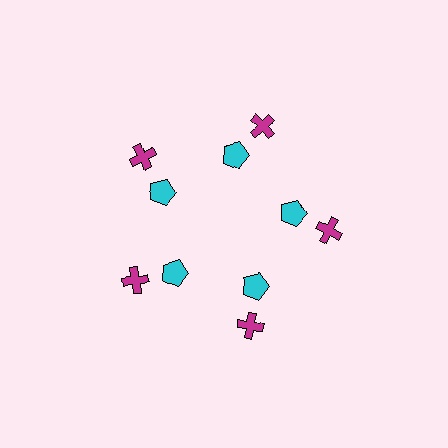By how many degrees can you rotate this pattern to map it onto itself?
The pattern maps onto itself every 72 degrees of rotation.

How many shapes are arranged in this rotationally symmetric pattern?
There are 10 shapes, arranged in 5 groups of 2.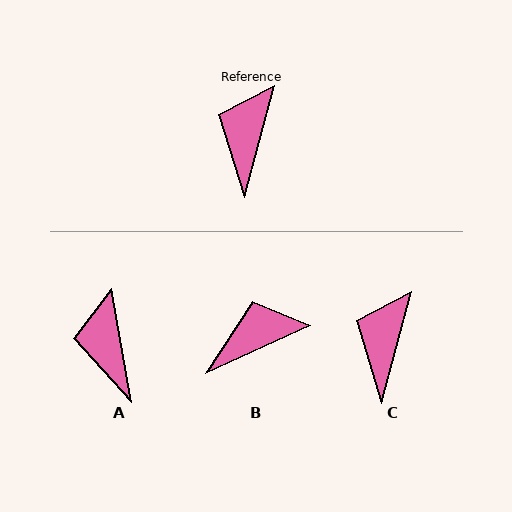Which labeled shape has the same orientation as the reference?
C.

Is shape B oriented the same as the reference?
No, it is off by about 50 degrees.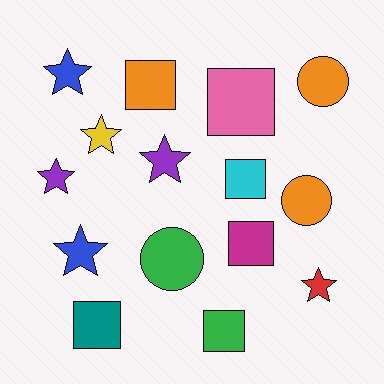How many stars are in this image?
There are 6 stars.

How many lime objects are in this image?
There are no lime objects.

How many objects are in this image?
There are 15 objects.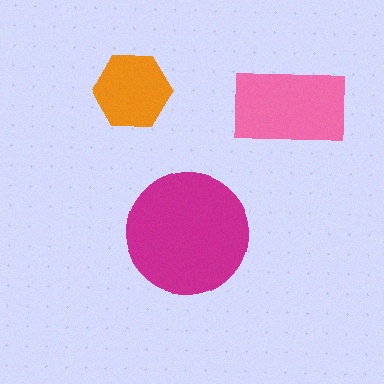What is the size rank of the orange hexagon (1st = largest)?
3rd.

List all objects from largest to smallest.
The magenta circle, the pink rectangle, the orange hexagon.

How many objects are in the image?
There are 3 objects in the image.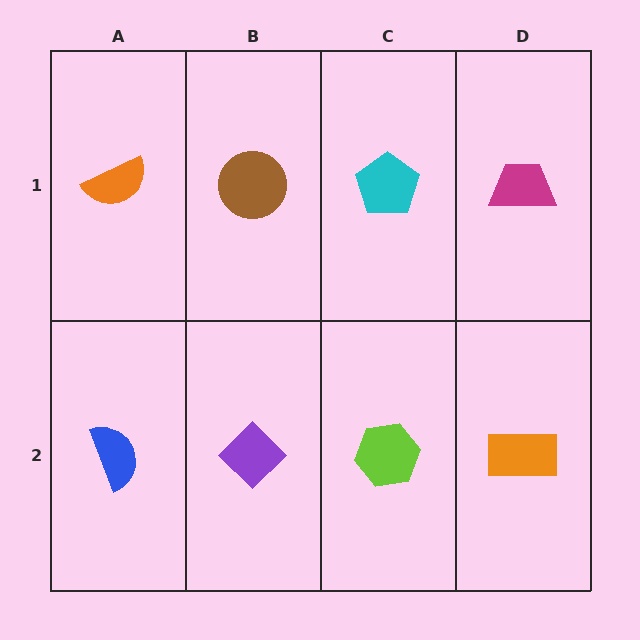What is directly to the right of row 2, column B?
A lime hexagon.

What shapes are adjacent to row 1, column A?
A blue semicircle (row 2, column A), a brown circle (row 1, column B).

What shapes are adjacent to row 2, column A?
An orange semicircle (row 1, column A), a purple diamond (row 2, column B).